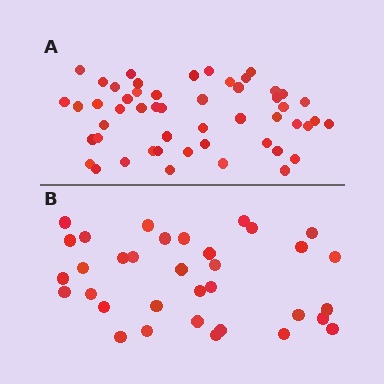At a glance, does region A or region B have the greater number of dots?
Region A (the top region) has more dots.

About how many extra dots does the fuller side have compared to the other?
Region A has approximately 15 more dots than region B.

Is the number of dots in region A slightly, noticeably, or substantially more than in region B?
Region A has substantially more. The ratio is roughly 1.5 to 1.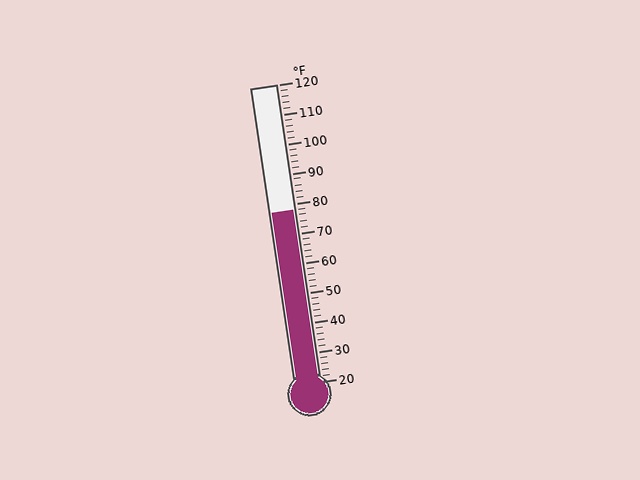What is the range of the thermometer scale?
The thermometer scale ranges from 20°F to 120°F.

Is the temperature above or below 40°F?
The temperature is above 40°F.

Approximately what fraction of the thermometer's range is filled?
The thermometer is filled to approximately 60% of its range.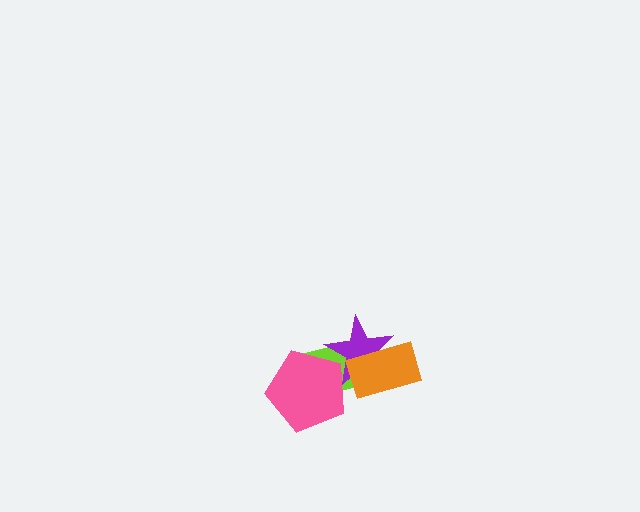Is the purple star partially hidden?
Yes, it is partially covered by another shape.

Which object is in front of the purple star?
The orange rectangle is in front of the purple star.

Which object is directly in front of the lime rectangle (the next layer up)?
The pink pentagon is directly in front of the lime rectangle.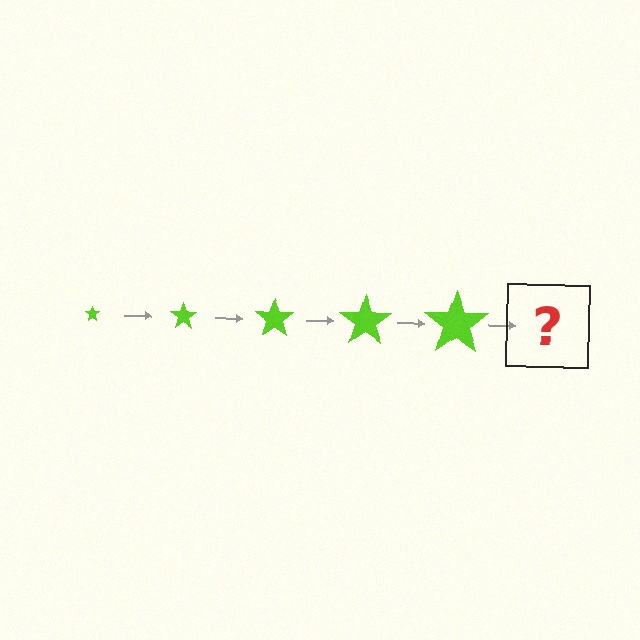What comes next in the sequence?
The next element should be a lime star, larger than the previous one.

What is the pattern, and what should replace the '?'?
The pattern is that the star gets progressively larger each step. The '?' should be a lime star, larger than the previous one.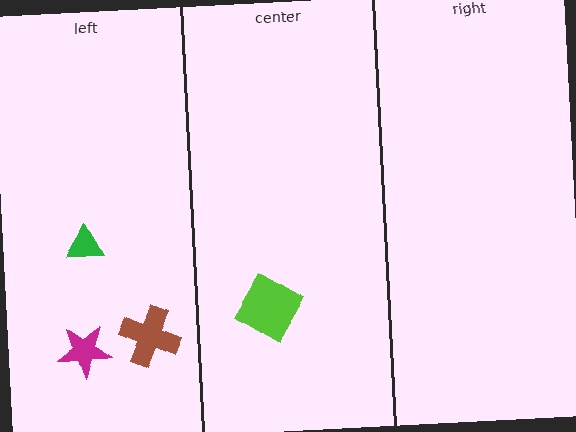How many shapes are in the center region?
1.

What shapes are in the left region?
The green triangle, the magenta star, the brown cross.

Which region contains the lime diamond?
The center region.